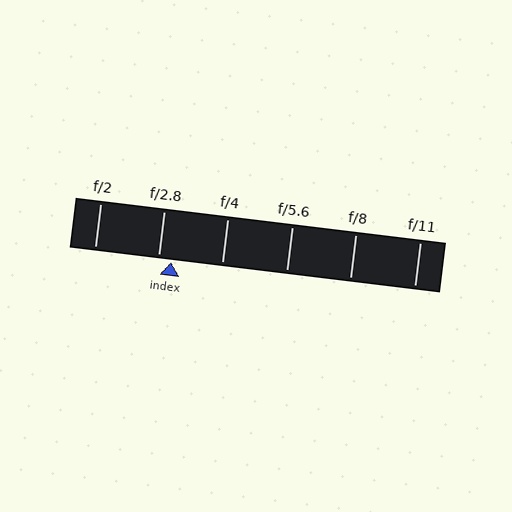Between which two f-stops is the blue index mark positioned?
The index mark is between f/2.8 and f/4.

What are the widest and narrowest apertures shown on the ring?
The widest aperture shown is f/2 and the narrowest is f/11.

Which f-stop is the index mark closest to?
The index mark is closest to f/2.8.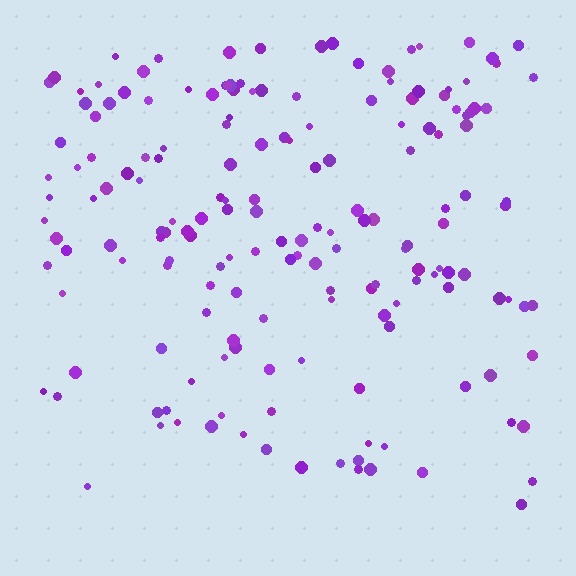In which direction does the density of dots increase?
From bottom to top, with the top side densest.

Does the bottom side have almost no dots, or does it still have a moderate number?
Still a moderate number, just noticeably fewer than the top.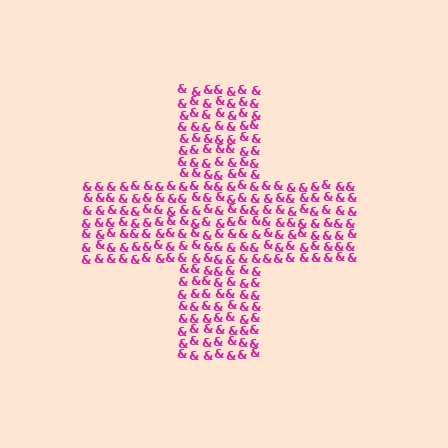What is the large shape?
The large shape is a cross.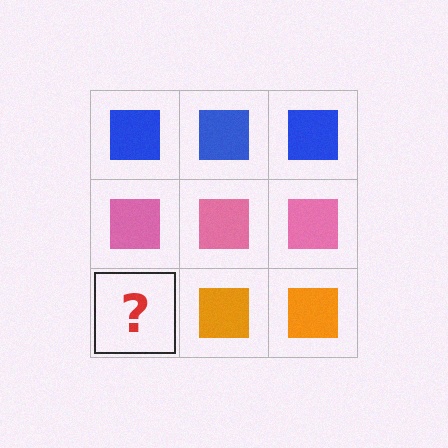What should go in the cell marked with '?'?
The missing cell should contain an orange square.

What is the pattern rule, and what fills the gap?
The rule is that each row has a consistent color. The gap should be filled with an orange square.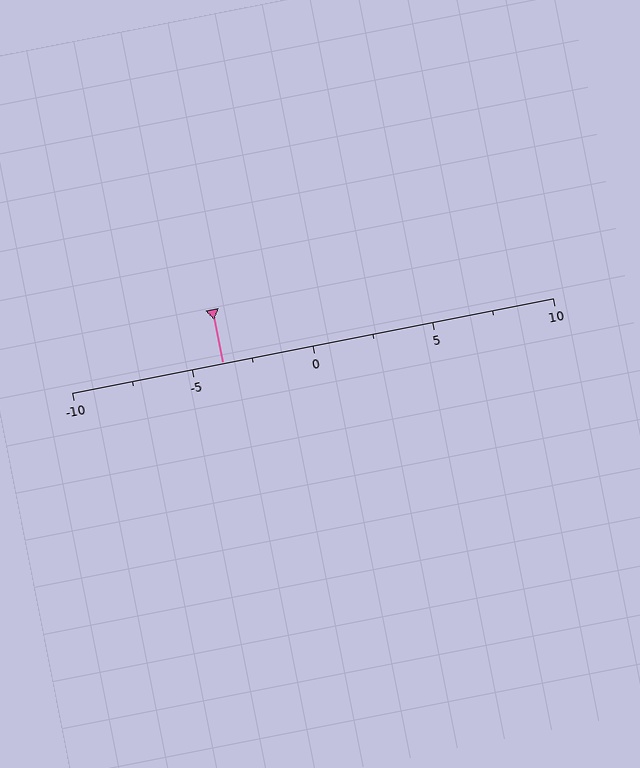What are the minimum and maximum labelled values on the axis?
The axis runs from -10 to 10.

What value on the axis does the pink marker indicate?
The marker indicates approximately -3.8.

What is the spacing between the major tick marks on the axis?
The major ticks are spaced 5 apart.